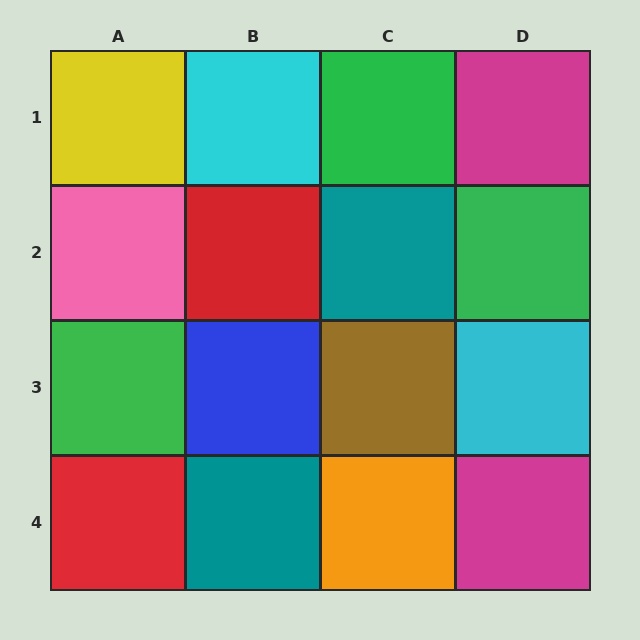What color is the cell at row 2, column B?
Red.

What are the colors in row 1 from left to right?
Yellow, cyan, green, magenta.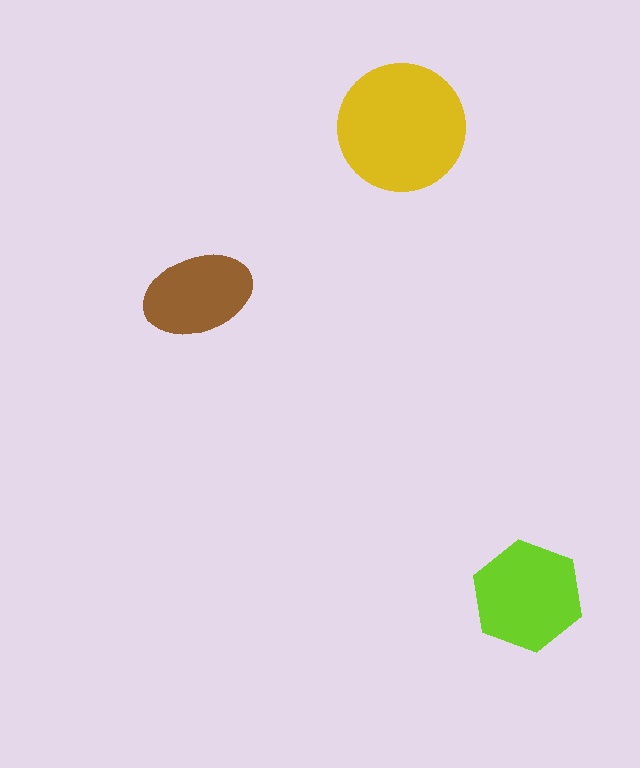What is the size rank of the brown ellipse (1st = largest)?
3rd.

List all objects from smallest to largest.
The brown ellipse, the lime hexagon, the yellow circle.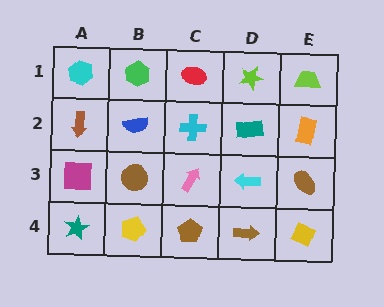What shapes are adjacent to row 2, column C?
A red ellipse (row 1, column C), a pink arrow (row 3, column C), a blue semicircle (row 2, column B), a teal rectangle (row 2, column D).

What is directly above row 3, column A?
A brown arrow.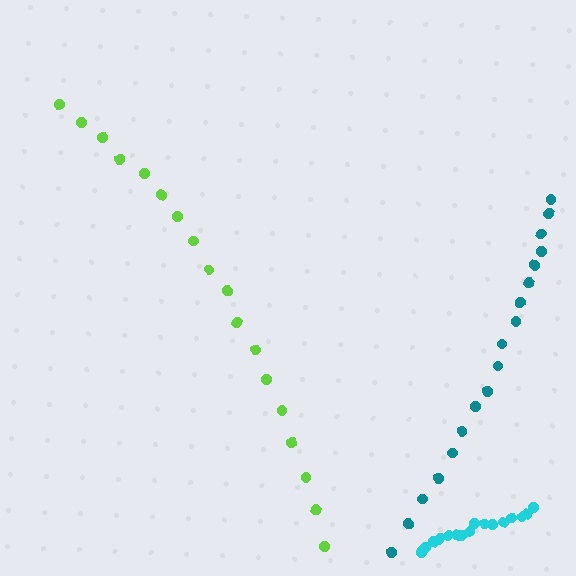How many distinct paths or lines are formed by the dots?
There are 3 distinct paths.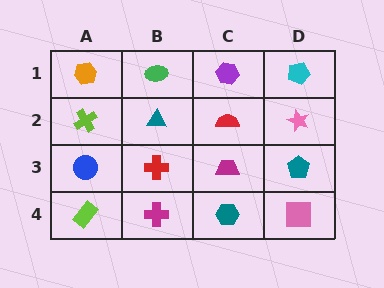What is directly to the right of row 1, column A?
A green ellipse.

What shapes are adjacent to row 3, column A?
A lime cross (row 2, column A), a lime rectangle (row 4, column A), a red cross (row 3, column B).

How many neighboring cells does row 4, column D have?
2.